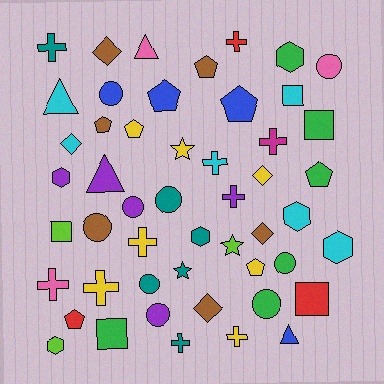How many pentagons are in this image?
There are 8 pentagons.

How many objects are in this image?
There are 50 objects.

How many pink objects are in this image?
There are 3 pink objects.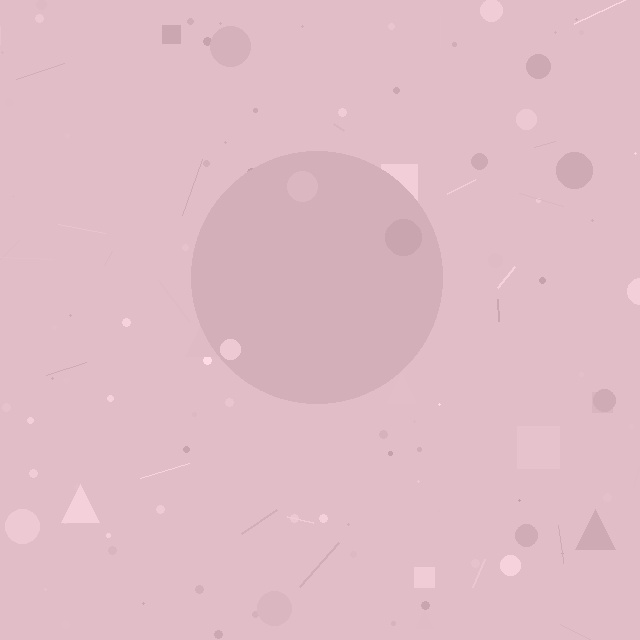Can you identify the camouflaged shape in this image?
The camouflaged shape is a circle.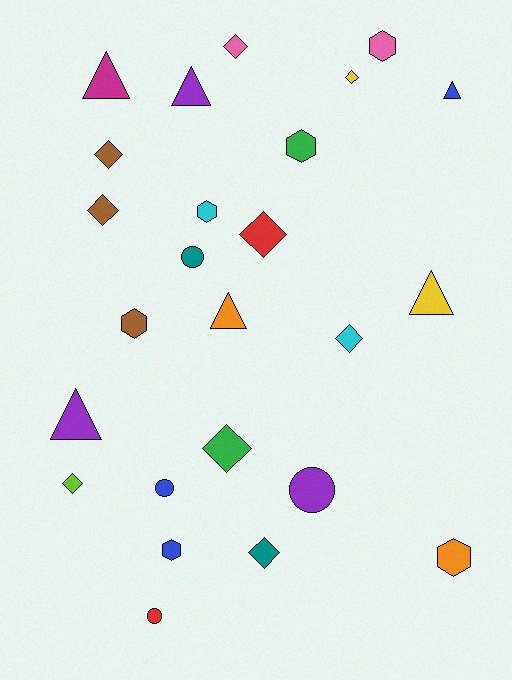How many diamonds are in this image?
There are 9 diamonds.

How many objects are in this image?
There are 25 objects.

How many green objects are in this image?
There are 2 green objects.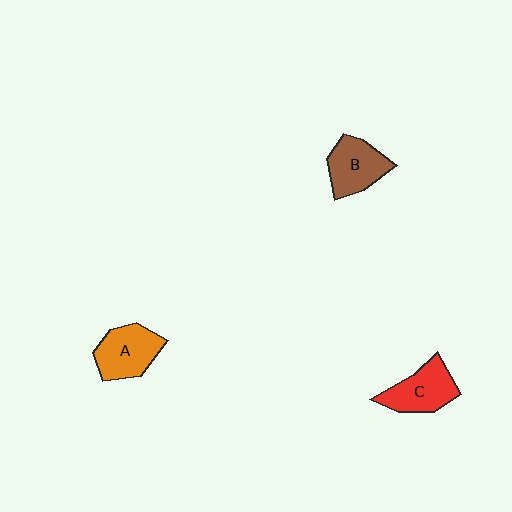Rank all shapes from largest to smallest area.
From largest to smallest: A (orange), C (red), B (brown).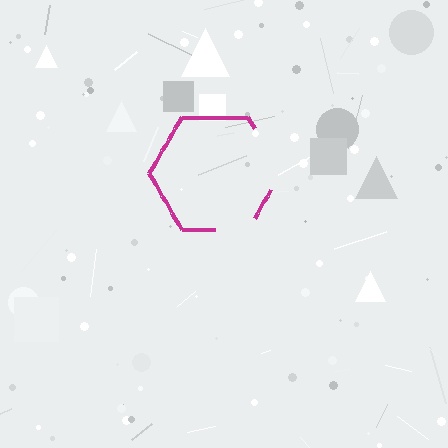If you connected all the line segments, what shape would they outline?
They would outline a hexagon.